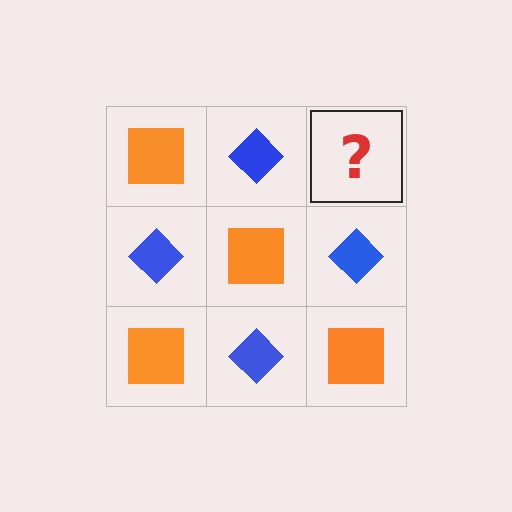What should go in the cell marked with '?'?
The missing cell should contain an orange square.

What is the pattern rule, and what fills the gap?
The rule is that it alternates orange square and blue diamond in a checkerboard pattern. The gap should be filled with an orange square.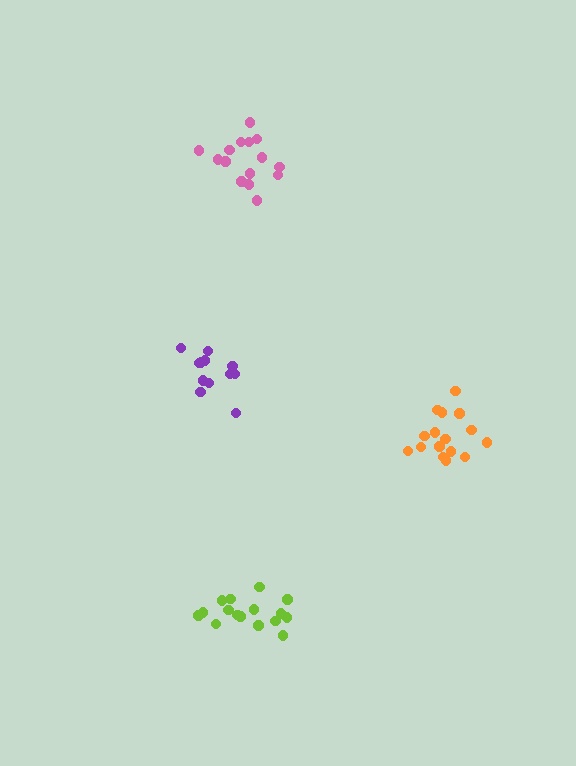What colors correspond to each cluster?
The clusters are colored: orange, purple, pink, lime.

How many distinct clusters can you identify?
There are 4 distinct clusters.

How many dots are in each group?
Group 1: 16 dots, Group 2: 12 dots, Group 3: 15 dots, Group 4: 16 dots (59 total).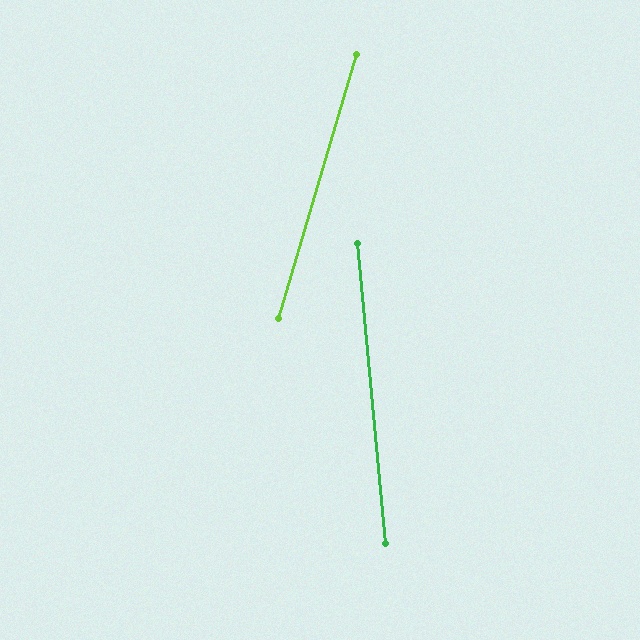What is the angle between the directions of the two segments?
Approximately 22 degrees.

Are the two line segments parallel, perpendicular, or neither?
Neither parallel nor perpendicular — they differ by about 22°.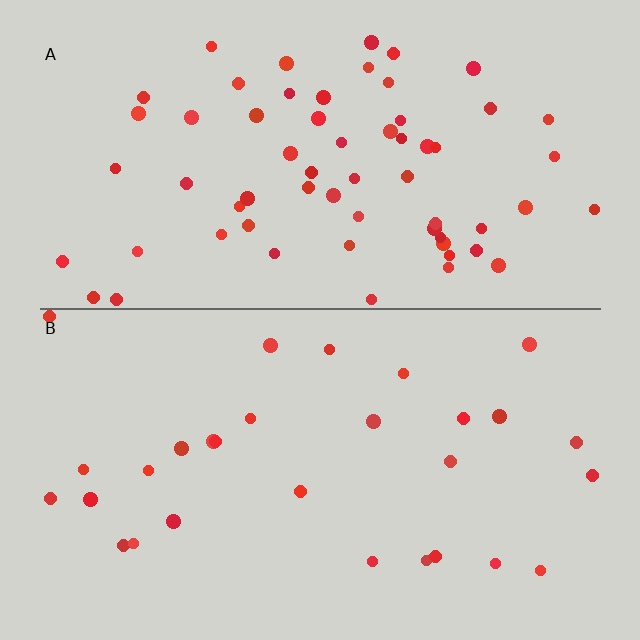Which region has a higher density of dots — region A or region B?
A (the top).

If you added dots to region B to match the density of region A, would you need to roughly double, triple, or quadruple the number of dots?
Approximately double.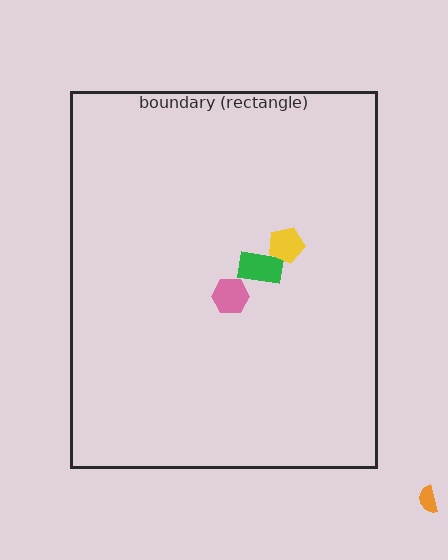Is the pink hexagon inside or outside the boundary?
Inside.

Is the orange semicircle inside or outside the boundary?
Outside.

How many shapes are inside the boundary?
3 inside, 1 outside.